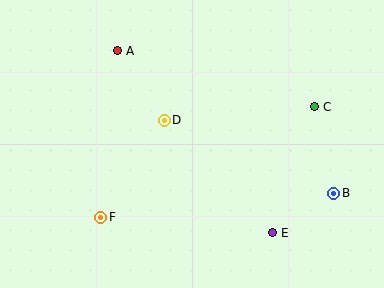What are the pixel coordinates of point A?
Point A is at (118, 51).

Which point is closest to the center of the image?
Point D at (164, 120) is closest to the center.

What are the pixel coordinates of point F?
Point F is at (101, 217).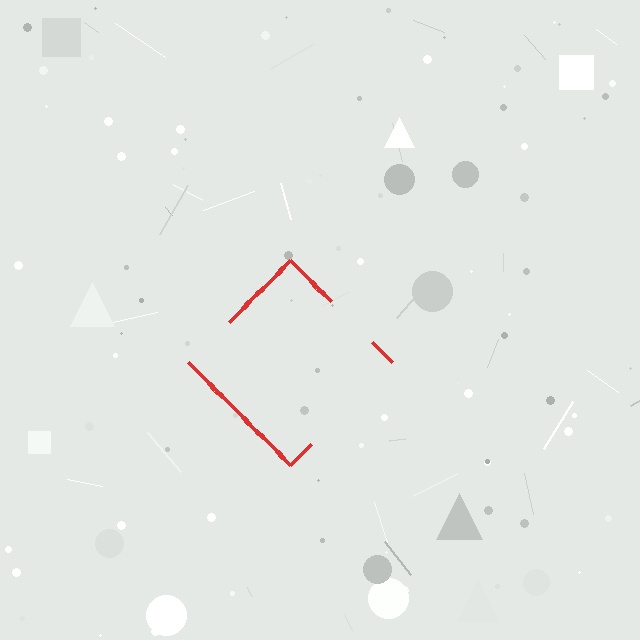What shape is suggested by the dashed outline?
The dashed outline suggests a diamond.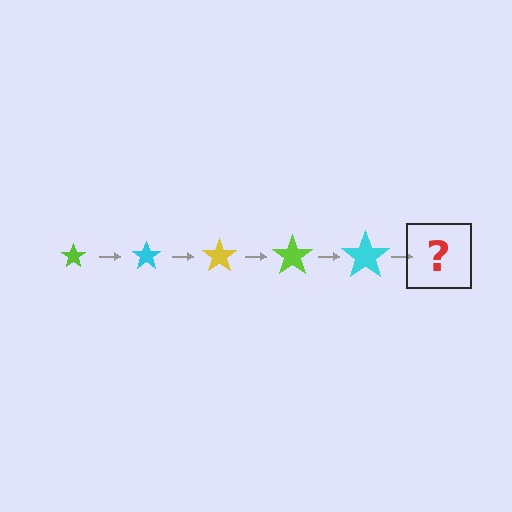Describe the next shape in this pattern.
It should be a yellow star, larger than the previous one.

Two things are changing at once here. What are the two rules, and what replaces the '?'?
The two rules are that the star grows larger each step and the color cycles through lime, cyan, and yellow. The '?' should be a yellow star, larger than the previous one.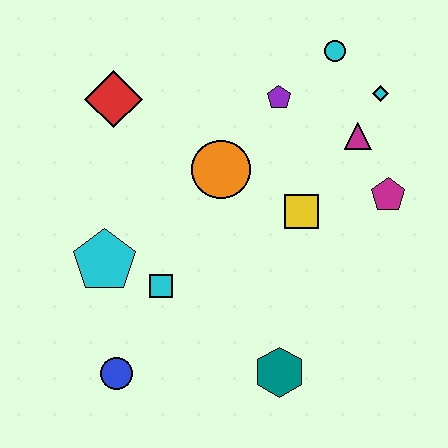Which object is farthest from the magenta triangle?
The blue circle is farthest from the magenta triangle.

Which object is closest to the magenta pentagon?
The magenta triangle is closest to the magenta pentagon.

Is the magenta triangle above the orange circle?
Yes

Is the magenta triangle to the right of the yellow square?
Yes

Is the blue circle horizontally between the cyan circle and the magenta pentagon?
No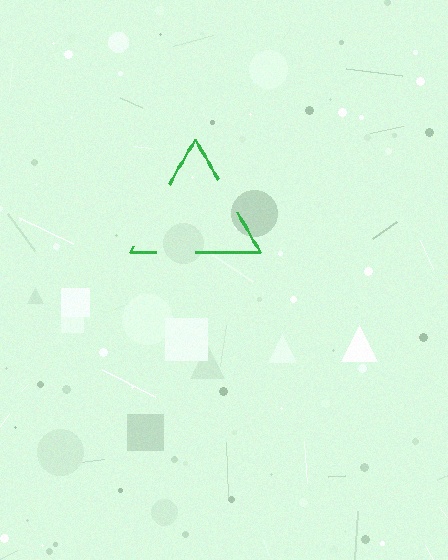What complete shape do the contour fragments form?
The contour fragments form a triangle.